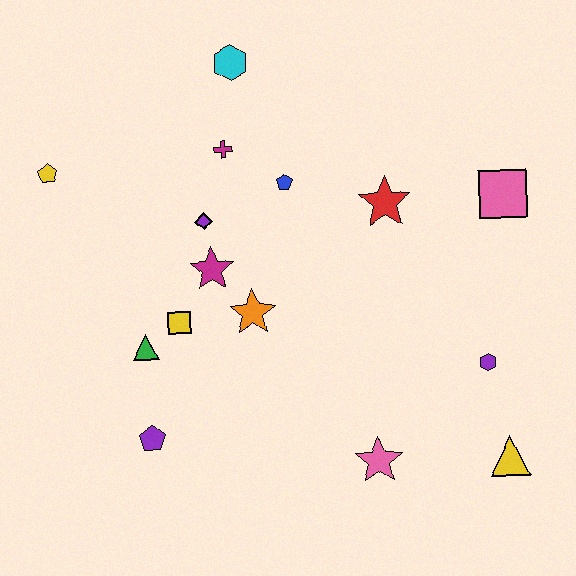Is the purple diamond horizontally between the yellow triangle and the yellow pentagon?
Yes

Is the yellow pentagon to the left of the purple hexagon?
Yes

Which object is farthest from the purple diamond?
The yellow triangle is farthest from the purple diamond.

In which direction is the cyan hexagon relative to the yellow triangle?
The cyan hexagon is above the yellow triangle.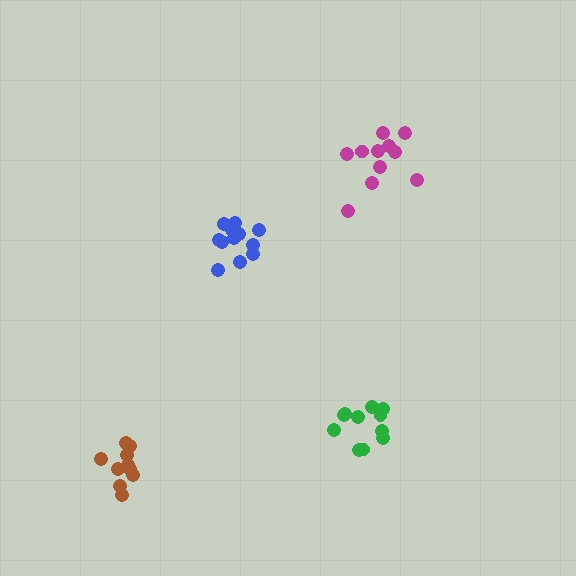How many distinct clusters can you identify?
There are 4 distinct clusters.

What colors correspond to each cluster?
The clusters are colored: brown, blue, green, magenta.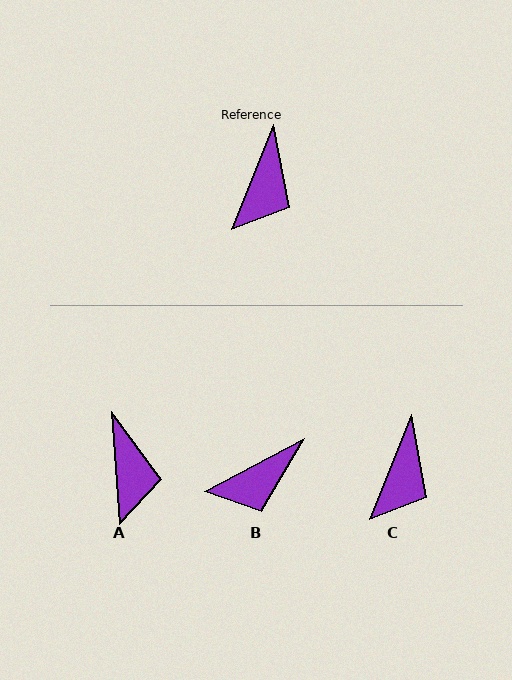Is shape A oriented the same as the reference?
No, it is off by about 26 degrees.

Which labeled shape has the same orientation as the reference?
C.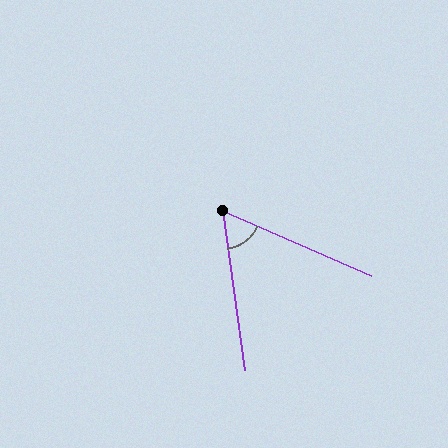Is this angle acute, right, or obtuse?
It is acute.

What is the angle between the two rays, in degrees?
Approximately 58 degrees.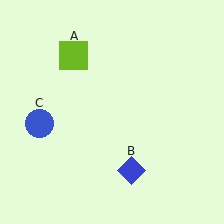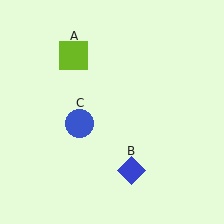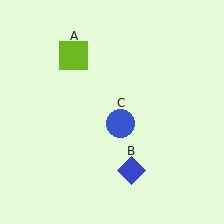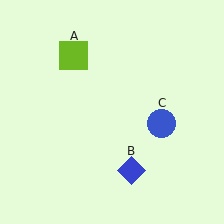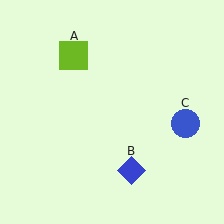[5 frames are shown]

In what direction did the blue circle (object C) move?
The blue circle (object C) moved right.